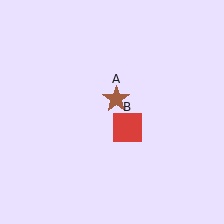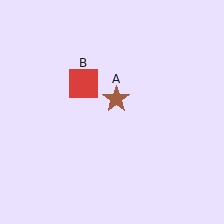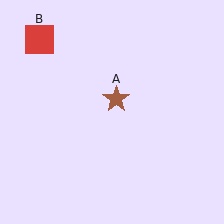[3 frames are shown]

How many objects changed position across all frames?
1 object changed position: red square (object B).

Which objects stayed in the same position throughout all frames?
Brown star (object A) remained stationary.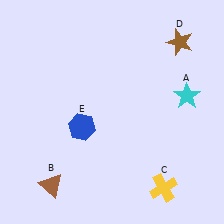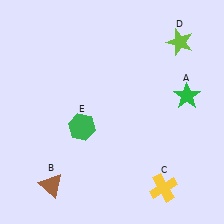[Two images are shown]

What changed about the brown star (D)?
In Image 1, D is brown. In Image 2, it changed to lime.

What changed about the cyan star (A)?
In Image 1, A is cyan. In Image 2, it changed to green.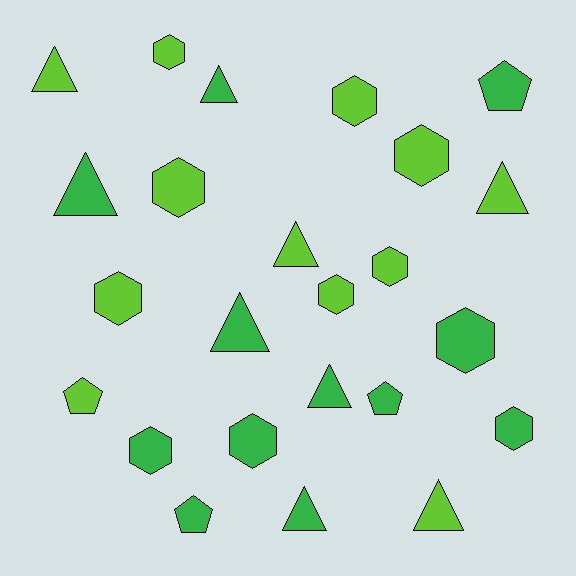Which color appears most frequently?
Green, with 12 objects.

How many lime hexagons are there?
There are 7 lime hexagons.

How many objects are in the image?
There are 24 objects.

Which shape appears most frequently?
Hexagon, with 11 objects.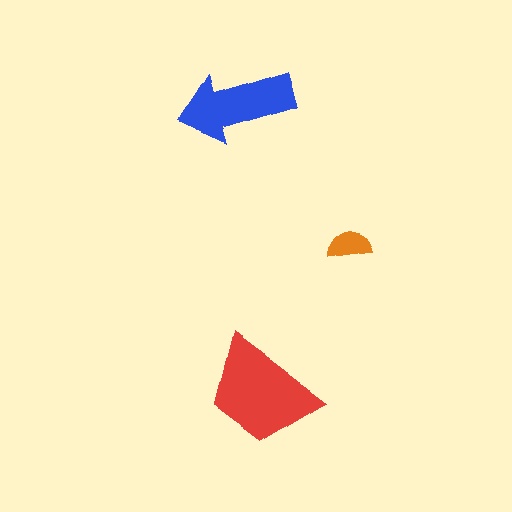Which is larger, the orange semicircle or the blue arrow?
The blue arrow.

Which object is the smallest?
The orange semicircle.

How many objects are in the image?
There are 3 objects in the image.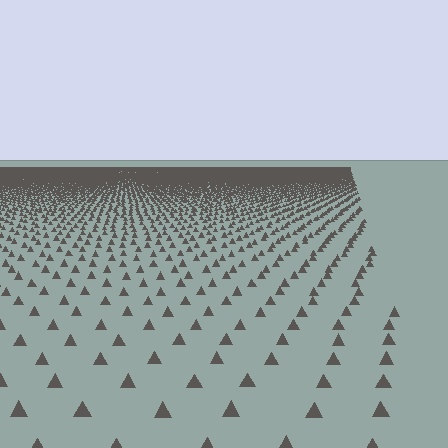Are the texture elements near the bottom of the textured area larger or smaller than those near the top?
Larger. Near the bottom, elements are closer to the viewer and appear at a bigger on-screen size.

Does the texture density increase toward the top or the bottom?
Density increases toward the top.